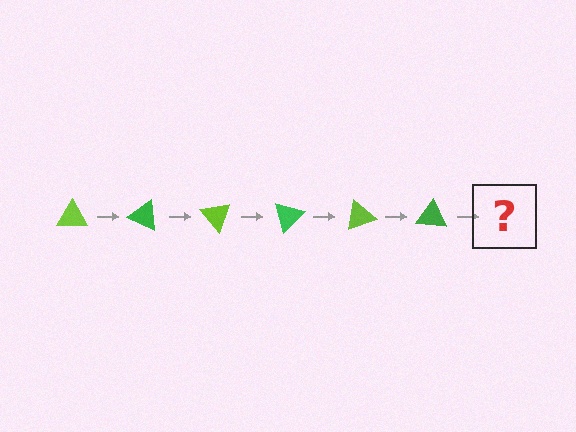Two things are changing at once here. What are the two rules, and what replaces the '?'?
The two rules are that it rotates 25 degrees each step and the color cycles through lime and green. The '?' should be a lime triangle, rotated 150 degrees from the start.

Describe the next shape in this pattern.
It should be a lime triangle, rotated 150 degrees from the start.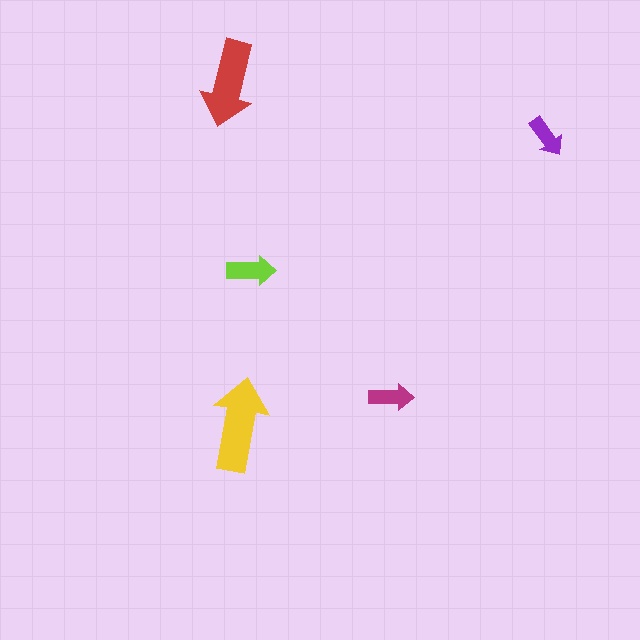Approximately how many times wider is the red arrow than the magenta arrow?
About 2 times wider.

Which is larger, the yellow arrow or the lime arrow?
The yellow one.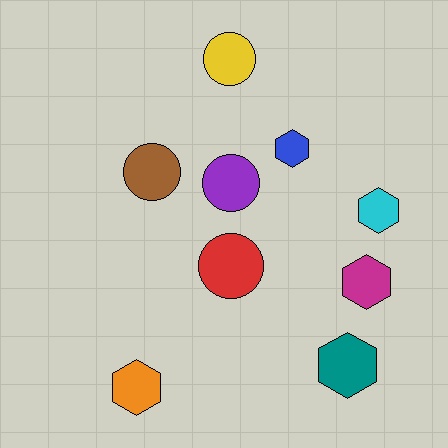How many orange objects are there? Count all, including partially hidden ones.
There is 1 orange object.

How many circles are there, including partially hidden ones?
There are 4 circles.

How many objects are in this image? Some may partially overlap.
There are 9 objects.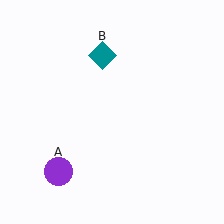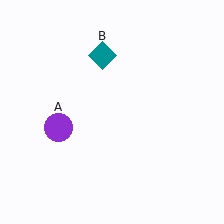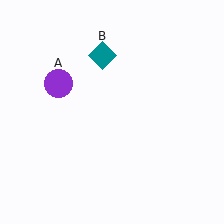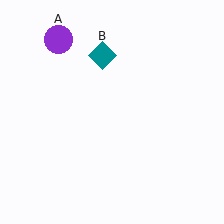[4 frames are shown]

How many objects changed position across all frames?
1 object changed position: purple circle (object A).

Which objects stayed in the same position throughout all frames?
Teal diamond (object B) remained stationary.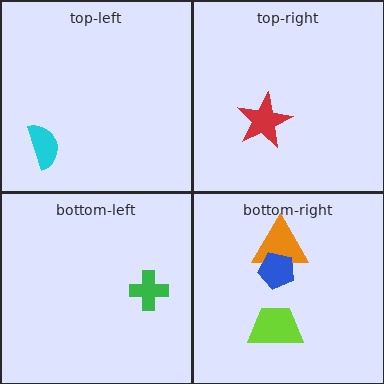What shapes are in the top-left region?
The cyan semicircle.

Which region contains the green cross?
The bottom-left region.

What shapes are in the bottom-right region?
The lime trapezoid, the orange triangle, the blue pentagon.